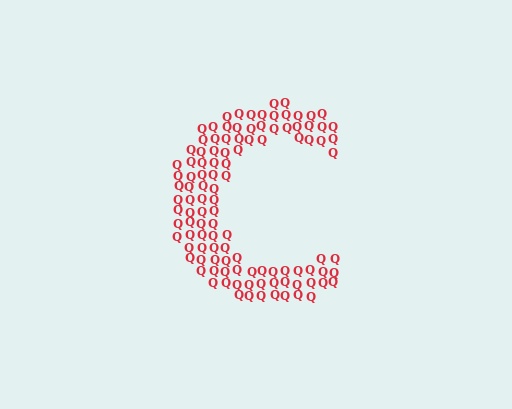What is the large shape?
The large shape is the letter C.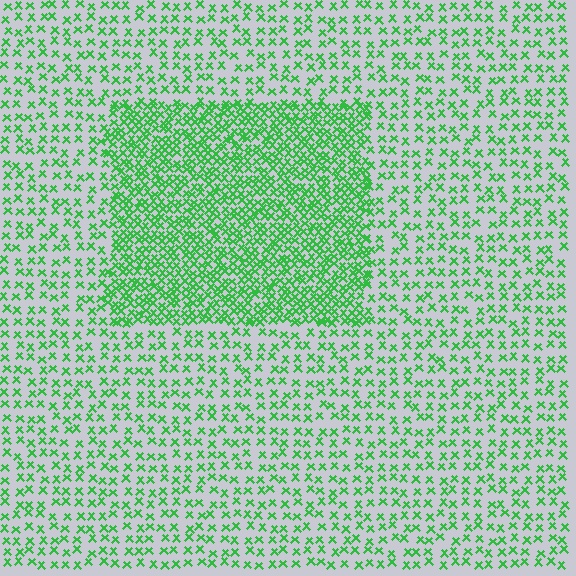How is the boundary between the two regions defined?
The boundary is defined by a change in element density (approximately 2.4x ratio). All elements are the same color, size, and shape.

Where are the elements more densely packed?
The elements are more densely packed inside the rectangle boundary.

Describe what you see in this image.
The image contains small green elements arranged at two different densities. A rectangle-shaped region is visible where the elements are more densely packed than the surrounding area.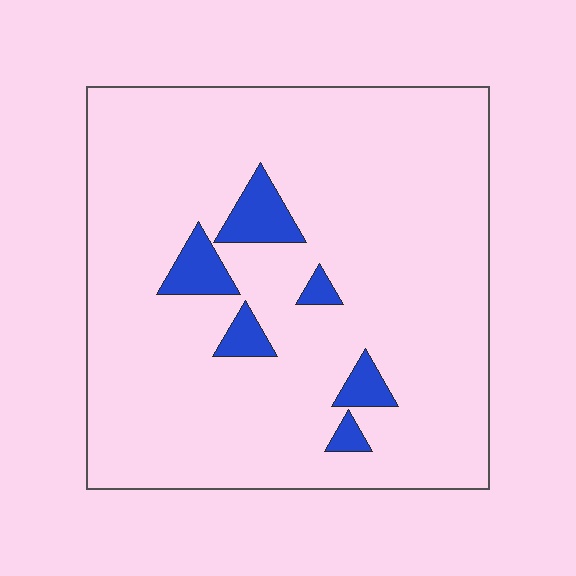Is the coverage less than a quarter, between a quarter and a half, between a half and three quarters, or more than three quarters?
Less than a quarter.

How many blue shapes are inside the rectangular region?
6.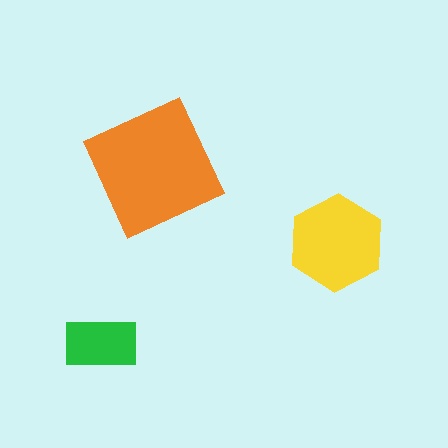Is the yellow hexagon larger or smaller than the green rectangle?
Larger.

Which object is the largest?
The orange square.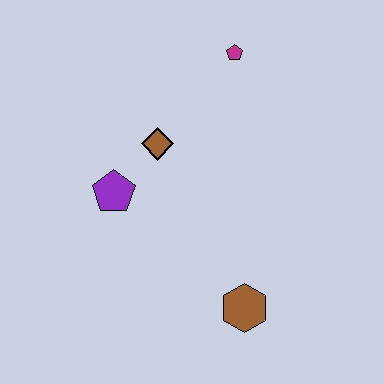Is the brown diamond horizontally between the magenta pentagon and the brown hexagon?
No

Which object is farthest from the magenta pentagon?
The brown hexagon is farthest from the magenta pentagon.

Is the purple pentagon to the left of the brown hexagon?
Yes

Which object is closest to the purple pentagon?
The brown diamond is closest to the purple pentagon.